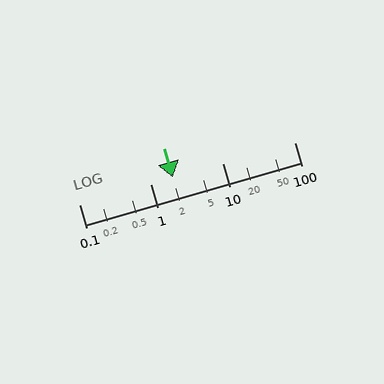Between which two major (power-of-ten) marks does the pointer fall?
The pointer is between 1 and 10.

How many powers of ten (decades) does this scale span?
The scale spans 3 decades, from 0.1 to 100.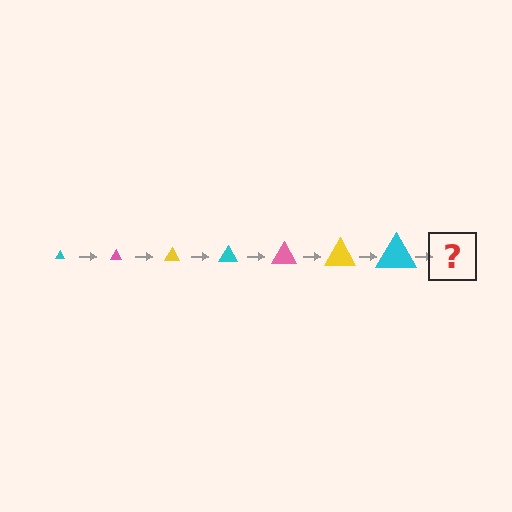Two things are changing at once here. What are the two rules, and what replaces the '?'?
The two rules are that the triangle grows larger each step and the color cycles through cyan, pink, and yellow. The '?' should be a pink triangle, larger than the previous one.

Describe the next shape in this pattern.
It should be a pink triangle, larger than the previous one.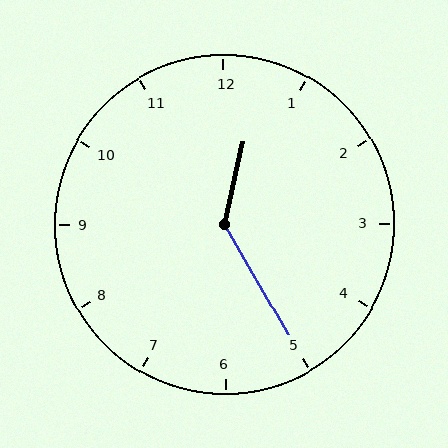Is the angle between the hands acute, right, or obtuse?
It is obtuse.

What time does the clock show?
12:25.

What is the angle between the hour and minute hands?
Approximately 138 degrees.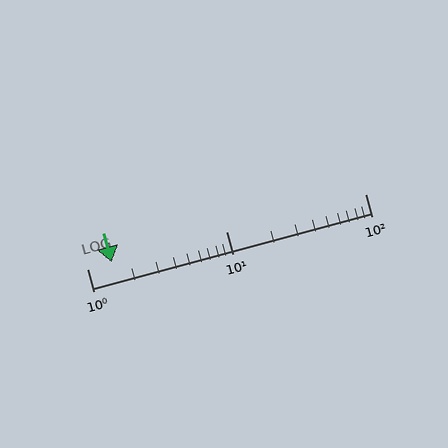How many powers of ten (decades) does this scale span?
The scale spans 2 decades, from 1 to 100.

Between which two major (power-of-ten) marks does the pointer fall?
The pointer is between 1 and 10.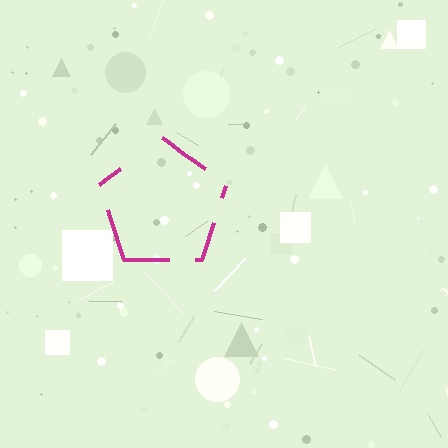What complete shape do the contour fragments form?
The contour fragments form a pentagon.